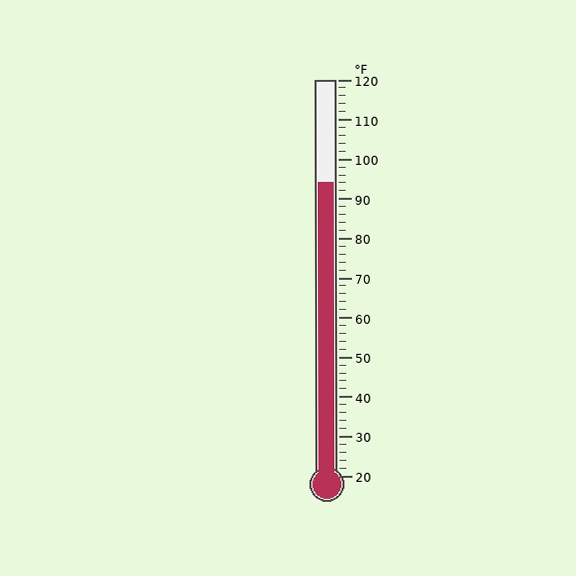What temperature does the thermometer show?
The thermometer shows approximately 94°F.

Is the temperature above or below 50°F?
The temperature is above 50°F.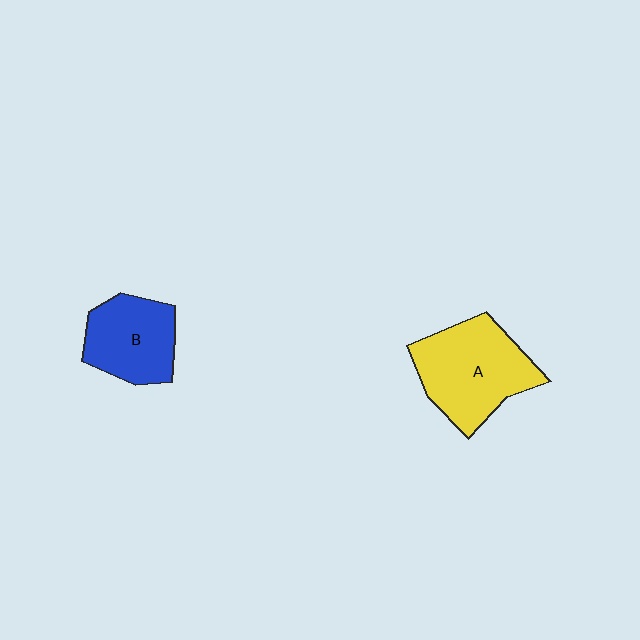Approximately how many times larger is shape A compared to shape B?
Approximately 1.4 times.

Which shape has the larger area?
Shape A (yellow).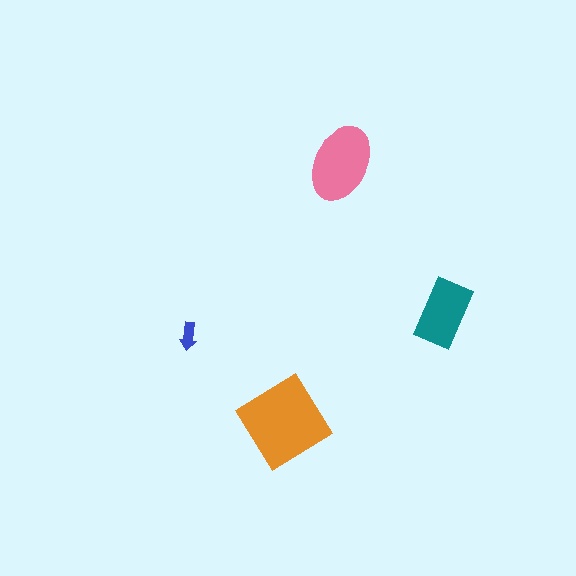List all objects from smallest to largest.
The blue arrow, the teal rectangle, the pink ellipse, the orange diamond.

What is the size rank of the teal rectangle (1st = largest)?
3rd.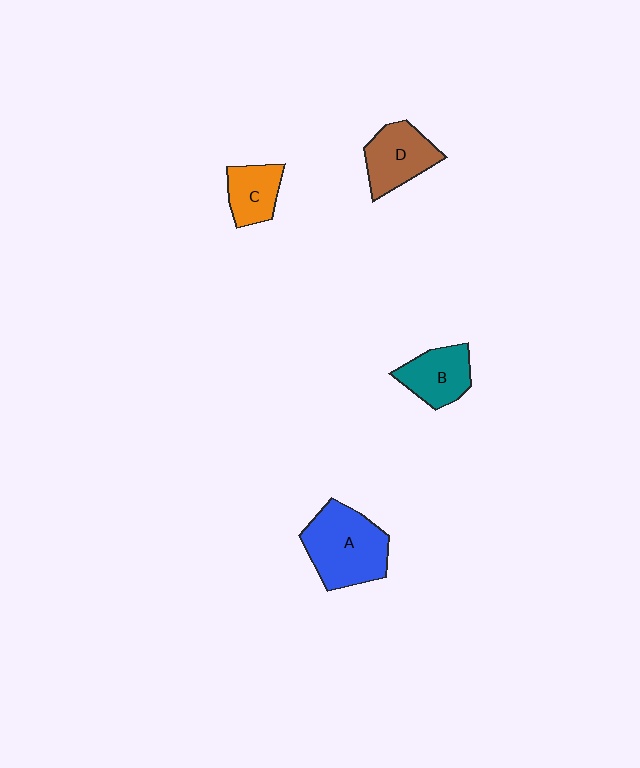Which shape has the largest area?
Shape A (blue).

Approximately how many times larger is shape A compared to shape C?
Approximately 1.9 times.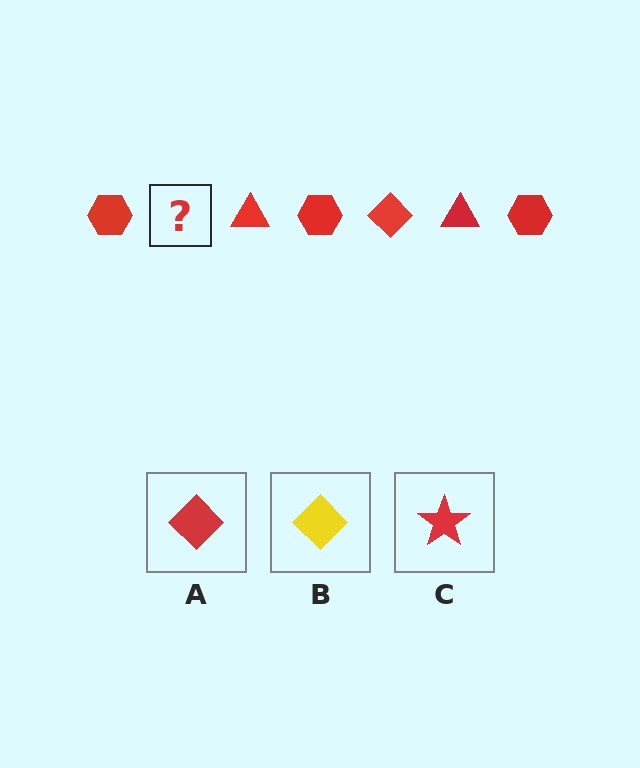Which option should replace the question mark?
Option A.